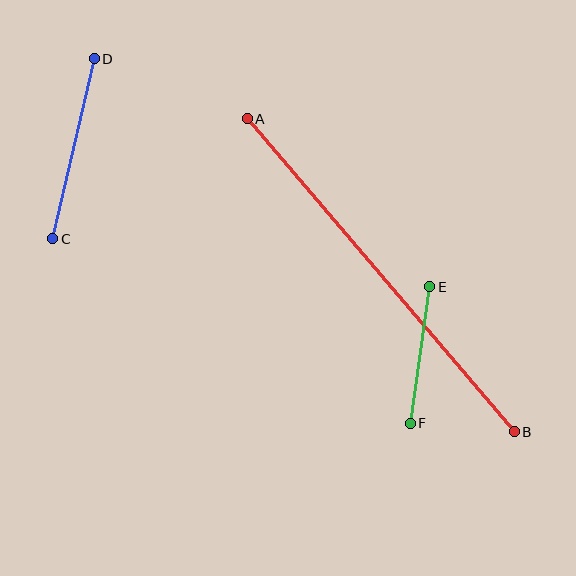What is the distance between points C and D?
The distance is approximately 185 pixels.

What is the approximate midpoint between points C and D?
The midpoint is at approximately (74, 149) pixels.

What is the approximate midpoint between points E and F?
The midpoint is at approximately (420, 355) pixels.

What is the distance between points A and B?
The distance is approximately 411 pixels.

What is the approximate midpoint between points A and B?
The midpoint is at approximately (381, 275) pixels.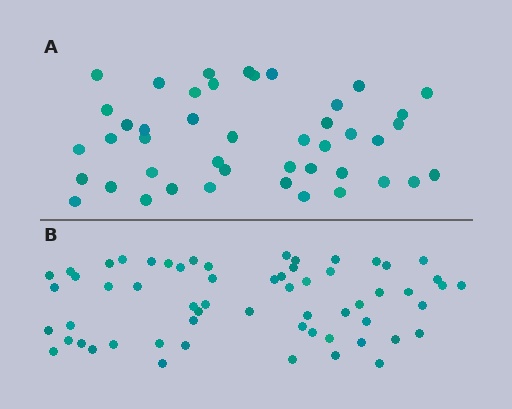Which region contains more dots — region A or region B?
Region B (the bottom region) has more dots.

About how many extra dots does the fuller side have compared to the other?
Region B has approximately 15 more dots than region A.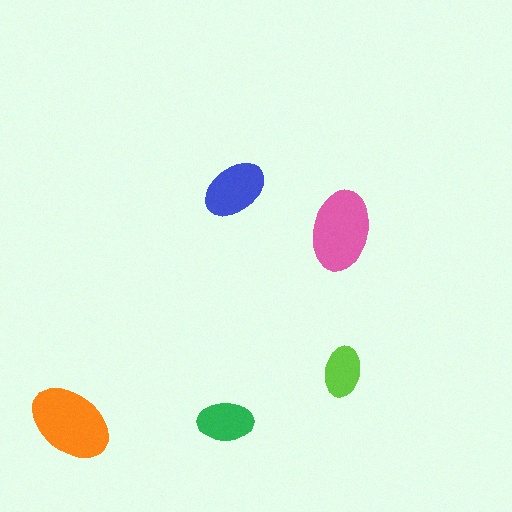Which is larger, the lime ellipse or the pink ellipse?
The pink one.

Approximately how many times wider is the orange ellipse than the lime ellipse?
About 1.5 times wider.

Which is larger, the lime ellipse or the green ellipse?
The green one.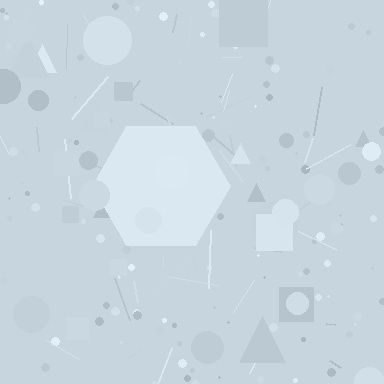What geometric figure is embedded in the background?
A hexagon is embedded in the background.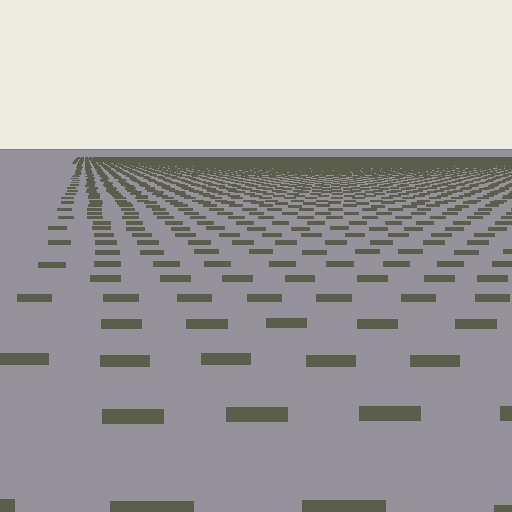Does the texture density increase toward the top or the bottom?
Density increases toward the top.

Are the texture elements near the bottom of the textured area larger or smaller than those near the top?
Larger. Near the bottom, elements are closer to the viewer and appear at a bigger on-screen size.